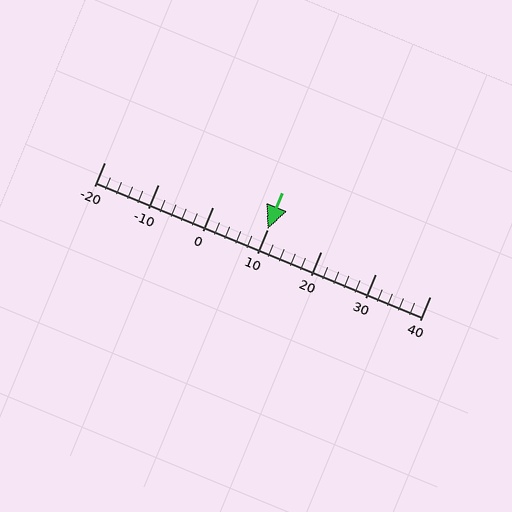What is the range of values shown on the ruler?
The ruler shows values from -20 to 40.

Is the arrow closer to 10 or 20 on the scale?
The arrow is closer to 10.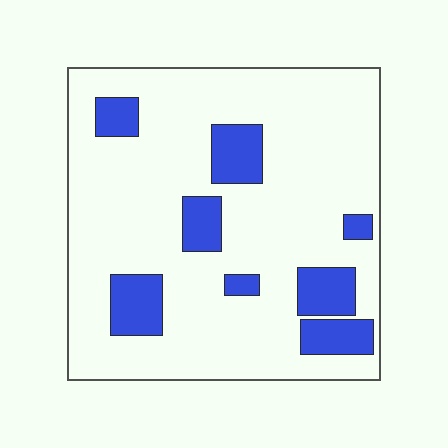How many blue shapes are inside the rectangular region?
8.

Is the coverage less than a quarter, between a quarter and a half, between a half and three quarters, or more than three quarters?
Less than a quarter.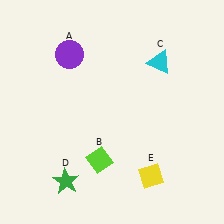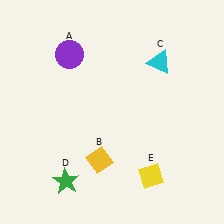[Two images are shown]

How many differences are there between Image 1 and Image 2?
There is 1 difference between the two images.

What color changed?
The diamond (B) changed from lime in Image 1 to yellow in Image 2.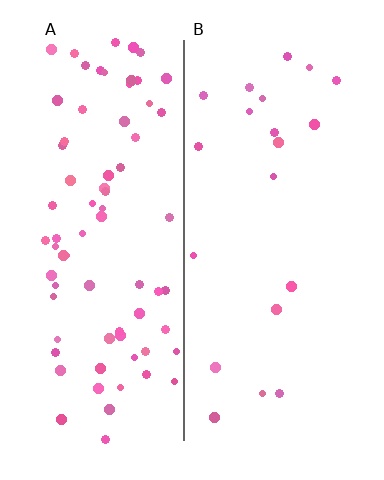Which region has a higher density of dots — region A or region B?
A (the left).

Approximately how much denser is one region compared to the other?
Approximately 3.7× — region A over region B.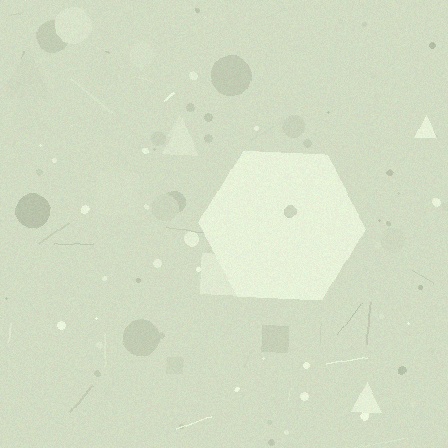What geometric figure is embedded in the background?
A hexagon is embedded in the background.